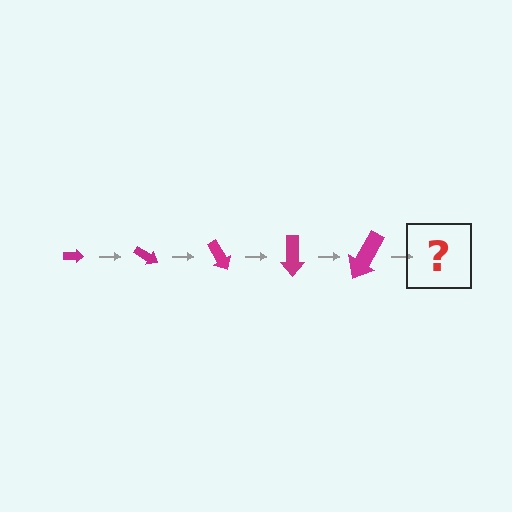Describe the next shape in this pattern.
It should be an arrow, larger than the previous one and rotated 150 degrees from the start.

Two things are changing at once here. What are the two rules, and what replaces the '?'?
The two rules are that the arrow grows larger each step and it rotates 30 degrees each step. The '?' should be an arrow, larger than the previous one and rotated 150 degrees from the start.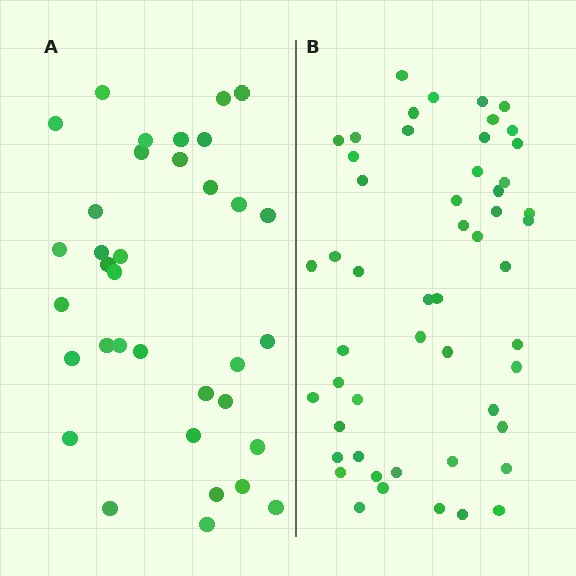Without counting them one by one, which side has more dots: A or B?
Region B (the right region) has more dots.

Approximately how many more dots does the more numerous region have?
Region B has approximately 15 more dots than region A.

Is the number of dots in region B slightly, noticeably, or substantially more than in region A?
Region B has substantially more. The ratio is roughly 1.5 to 1.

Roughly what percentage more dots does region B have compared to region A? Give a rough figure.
About 50% more.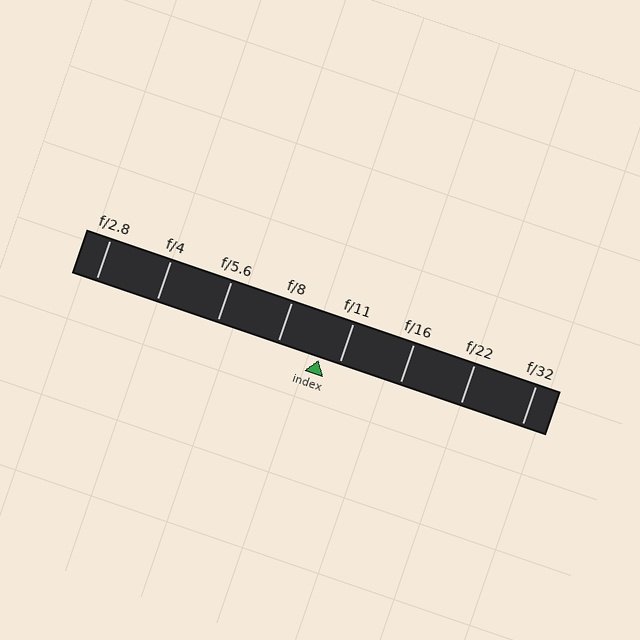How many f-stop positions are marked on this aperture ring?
There are 8 f-stop positions marked.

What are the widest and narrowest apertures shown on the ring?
The widest aperture shown is f/2.8 and the narrowest is f/32.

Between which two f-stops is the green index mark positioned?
The index mark is between f/8 and f/11.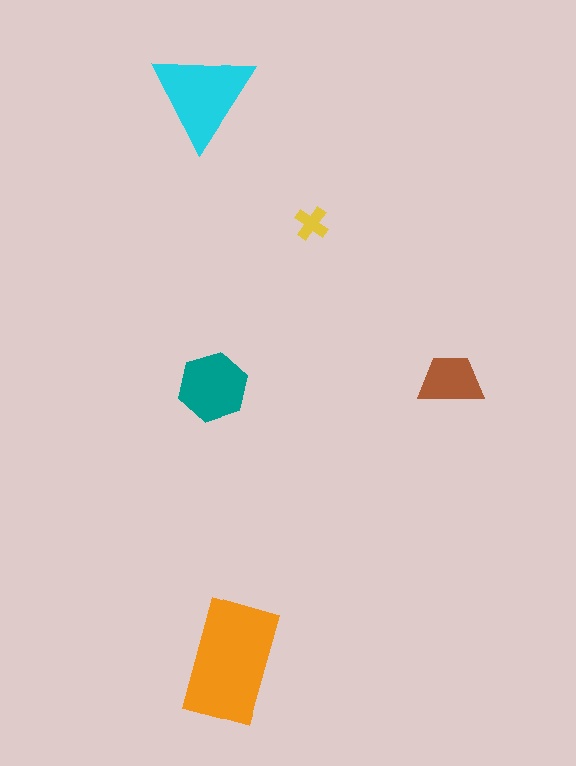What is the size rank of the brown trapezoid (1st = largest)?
4th.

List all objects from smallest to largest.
The yellow cross, the brown trapezoid, the teal hexagon, the cyan triangle, the orange rectangle.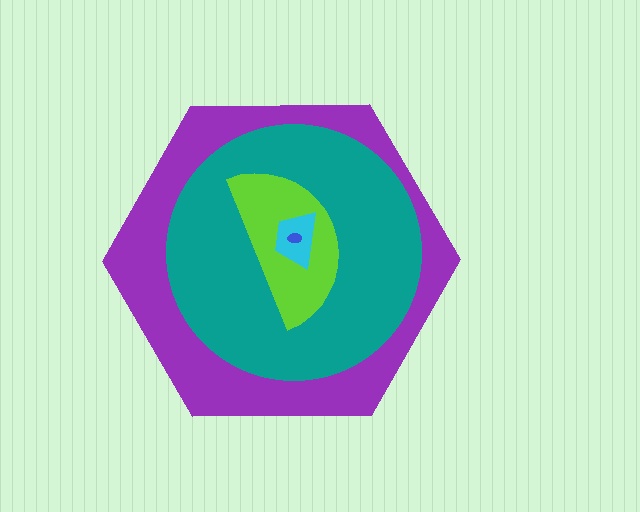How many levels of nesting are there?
5.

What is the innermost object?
The blue ellipse.